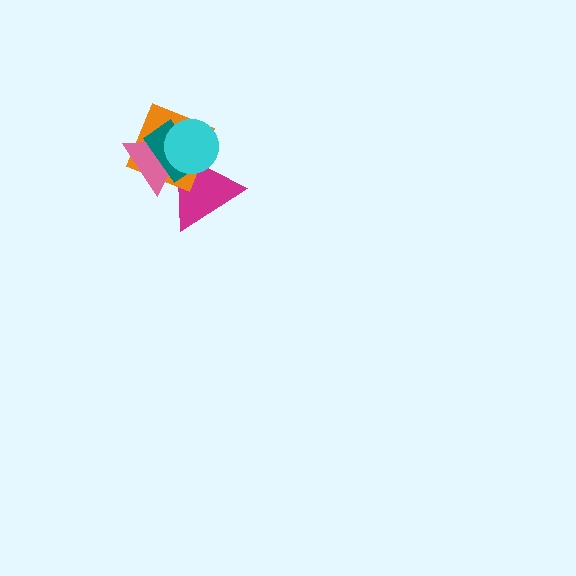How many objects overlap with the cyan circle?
4 objects overlap with the cyan circle.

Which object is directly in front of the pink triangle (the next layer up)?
The teal rectangle is directly in front of the pink triangle.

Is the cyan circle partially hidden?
No, no other shape covers it.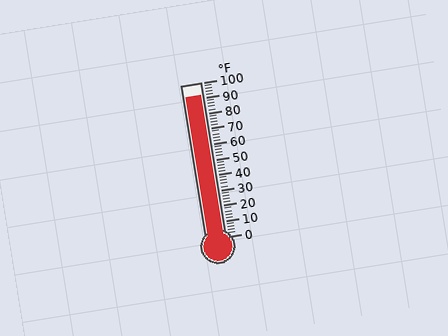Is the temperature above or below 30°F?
The temperature is above 30°F.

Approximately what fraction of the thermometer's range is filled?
The thermometer is filled to approximately 90% of its range.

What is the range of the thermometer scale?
The thermometer scale ranges from 0°F to 100°F.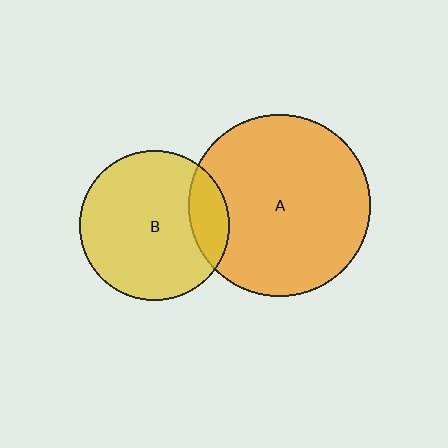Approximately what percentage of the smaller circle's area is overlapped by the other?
Approximately 15%.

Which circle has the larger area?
Circle A (orange).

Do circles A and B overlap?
Yes.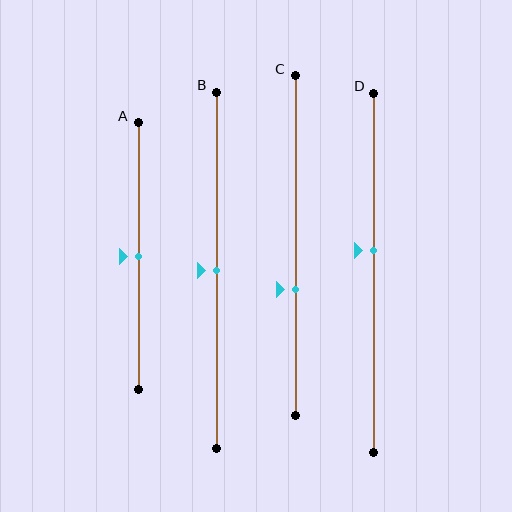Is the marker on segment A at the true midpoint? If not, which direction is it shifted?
Yes, the marker on segment A is at the true midpoint.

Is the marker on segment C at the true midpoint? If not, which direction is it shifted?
No, the marker on segment C is shifted downward by about 13% of the segment length.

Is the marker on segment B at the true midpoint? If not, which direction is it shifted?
Yes, the marker on segment B is at the true midpoint.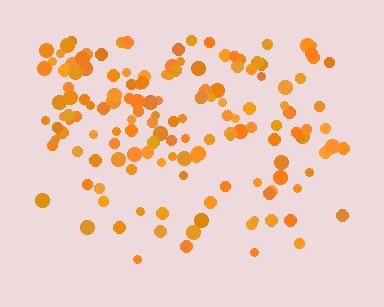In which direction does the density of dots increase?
From bottom to top, with the top side densest.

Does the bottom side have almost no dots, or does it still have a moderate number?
Still a moderate number, just noticeably fewer than the top.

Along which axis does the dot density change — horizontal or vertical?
Vertical.